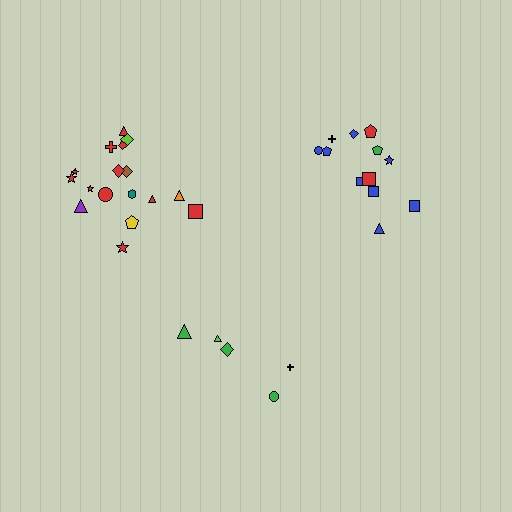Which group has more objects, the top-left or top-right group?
The top-left group.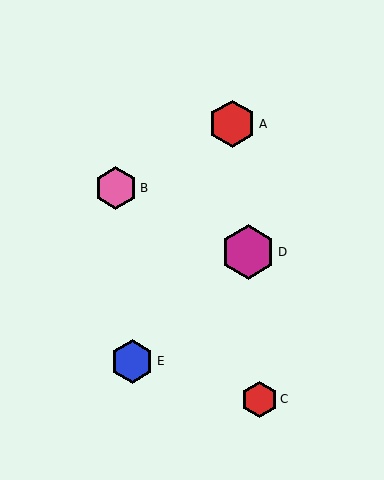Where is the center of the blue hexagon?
The center of the blue hexagon is at (132, 361).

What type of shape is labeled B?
Shape B is a pink hexagon.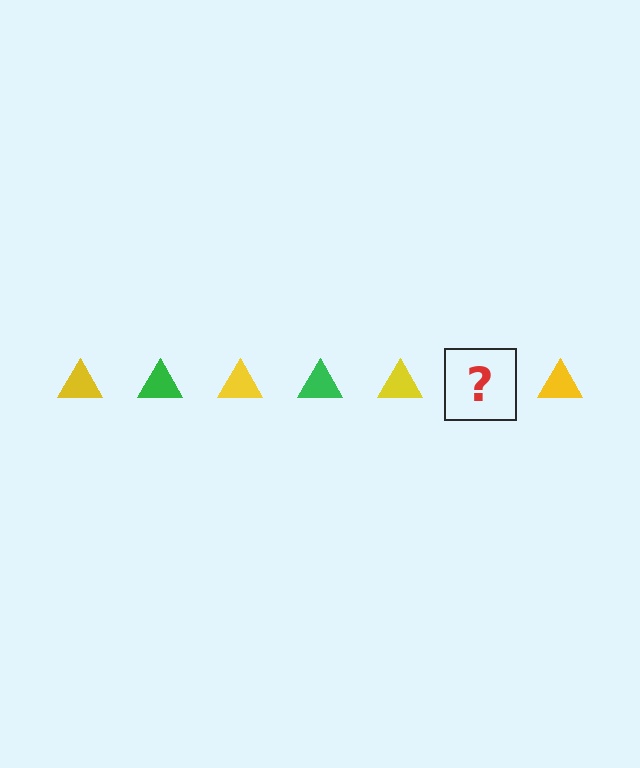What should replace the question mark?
The question mark should be replaced with a green triangle.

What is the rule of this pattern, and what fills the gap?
The rule is that the pattern cycles through yellow, green triangles. The gap should be filled with a green triangle.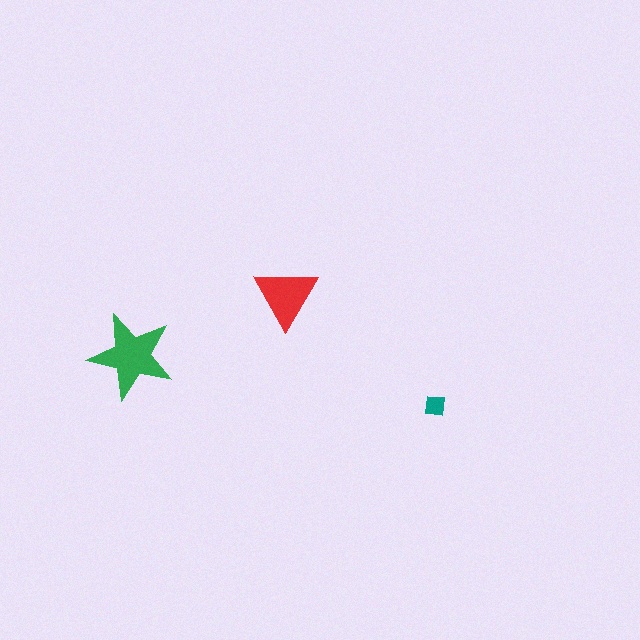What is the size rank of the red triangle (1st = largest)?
2nd.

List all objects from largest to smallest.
The green star, the red triangle, the teal square.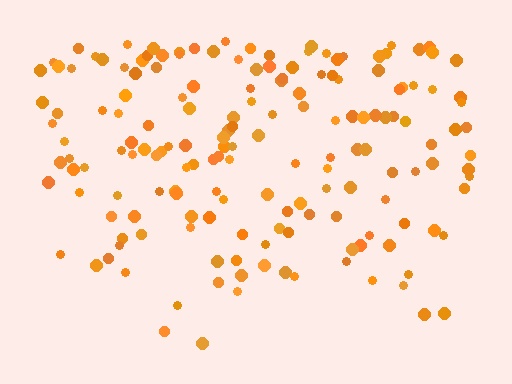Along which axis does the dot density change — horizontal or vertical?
Vertical.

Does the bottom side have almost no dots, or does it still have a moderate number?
Still a moderate number, just noticeably fewer than the top.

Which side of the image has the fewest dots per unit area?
The bottom.